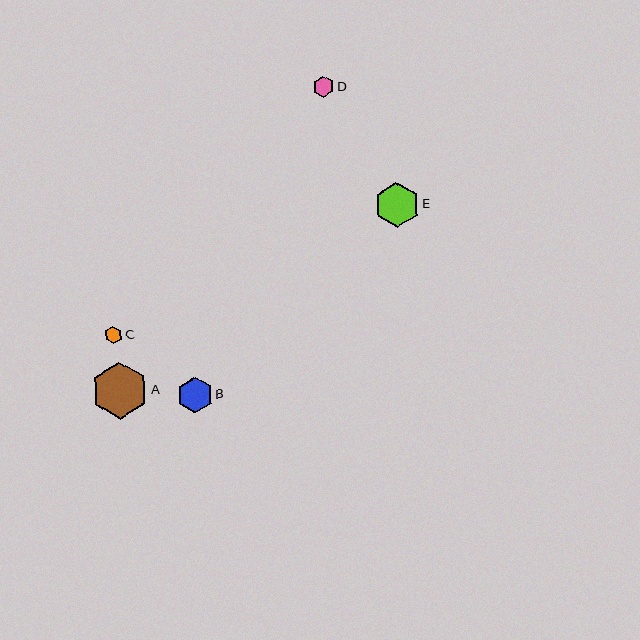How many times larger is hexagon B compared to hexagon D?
Hexagon B is approximately 1.7 times the size of hexagon D.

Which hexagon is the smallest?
Hexagon C is the smallest with a size of approximately 18 pixels.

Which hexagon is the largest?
Hexagon A is the largest with a size of approximately 56 pixels.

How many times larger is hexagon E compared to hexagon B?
Hexagon E is approximately 1.3 times the size of hexagon B.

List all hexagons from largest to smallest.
From largest to smallest: A, E, B, D, C.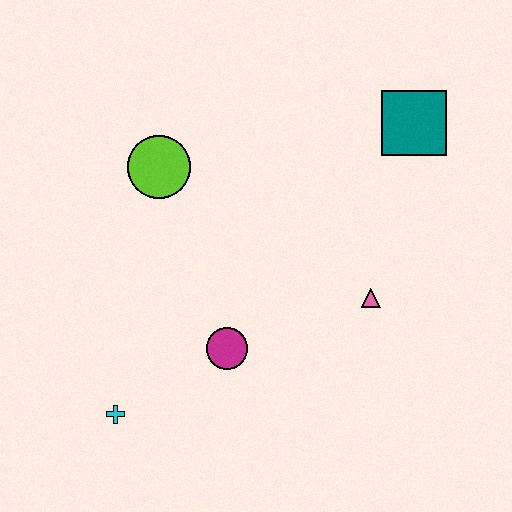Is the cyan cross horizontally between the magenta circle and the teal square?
No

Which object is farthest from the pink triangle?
The cyan cross is farthest from the pink triangle.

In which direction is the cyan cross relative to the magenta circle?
The cyan cross is to the left of the magenta circle.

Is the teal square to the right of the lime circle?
Yes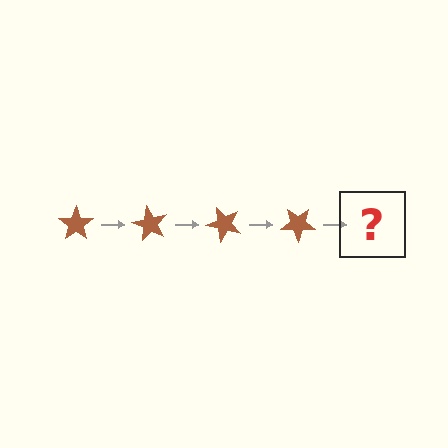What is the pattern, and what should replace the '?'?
The pattern is that the star rotates 60 degrees each step. The '?' should be a brown star rotated 240 degrees.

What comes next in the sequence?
The next element should be a brown star rotated 240 degrees.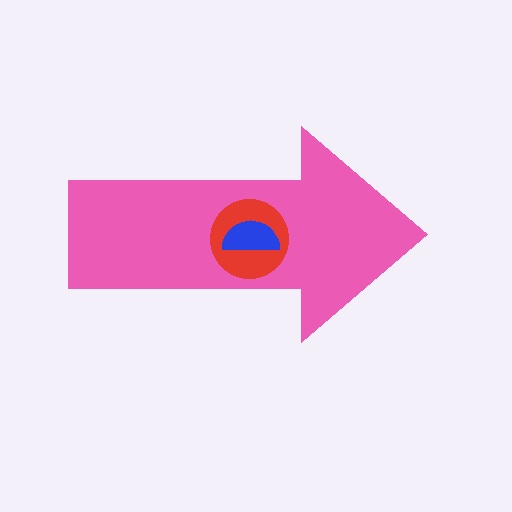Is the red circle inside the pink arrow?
Yes.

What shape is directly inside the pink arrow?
The red circle.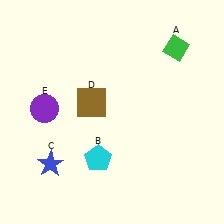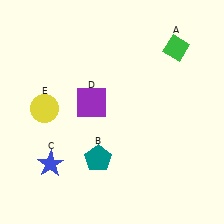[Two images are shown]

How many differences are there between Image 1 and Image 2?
There are 3 differences between the two images.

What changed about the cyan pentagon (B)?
In Image 1, B is cyan. In Image 2, it changed to teal.